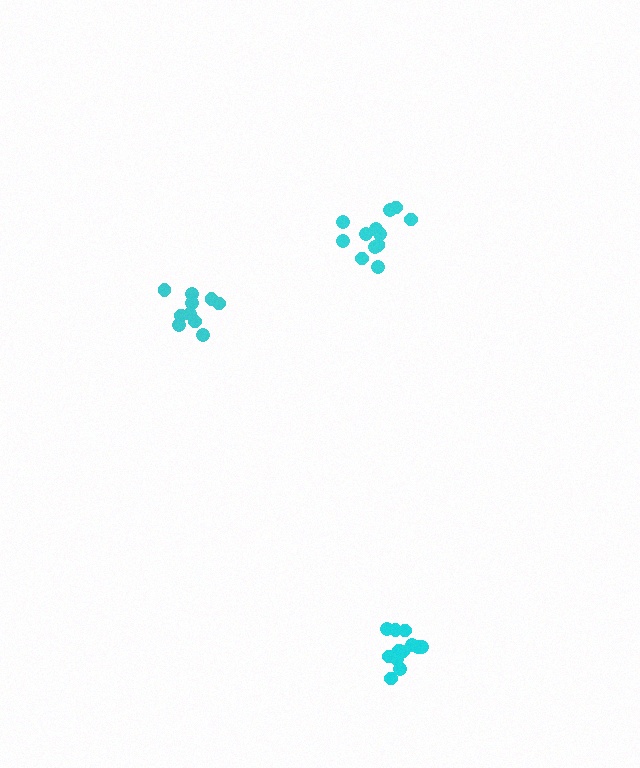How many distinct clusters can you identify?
There are 3 distinct clusters.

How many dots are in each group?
Group 1: 12 dots, Group 2: 12 dots, Group 3: 10 dots (34 total).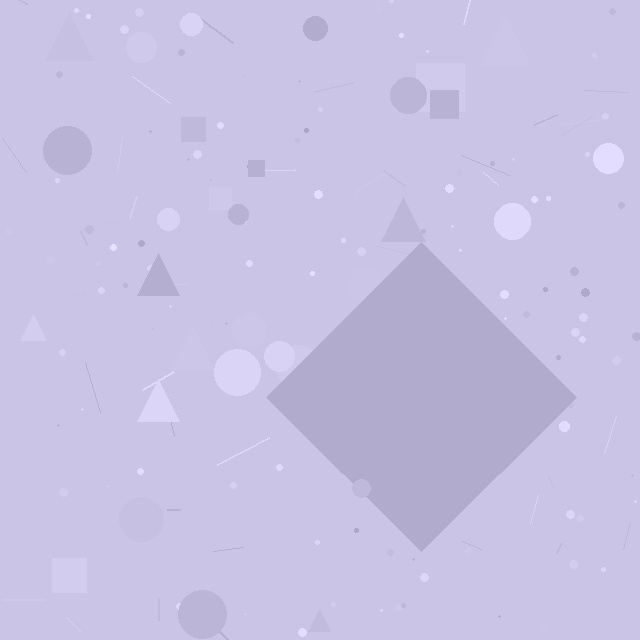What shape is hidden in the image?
A diamond is hidden in the image.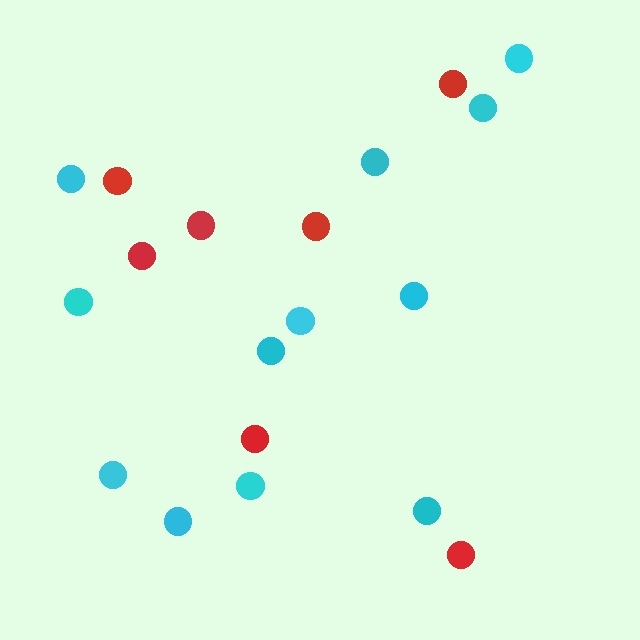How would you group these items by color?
There are 2 groups: one group of cyan circles (12) and one group of red circles (7).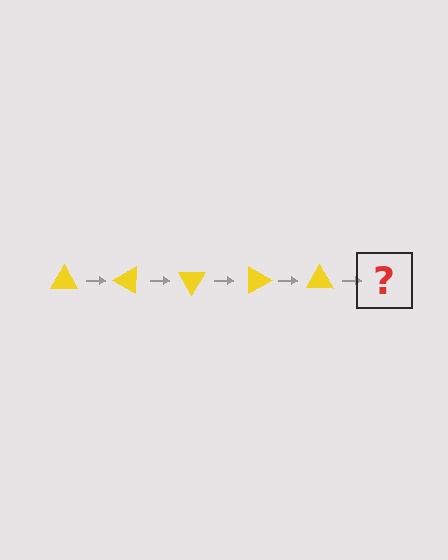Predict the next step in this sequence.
The next step is a yellow triangle rotated 150 degrees.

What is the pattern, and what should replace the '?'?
The pattern is that the triangle rotates 30 degrees each step. The '?' should be a yellow triangle rotated 150 degrees.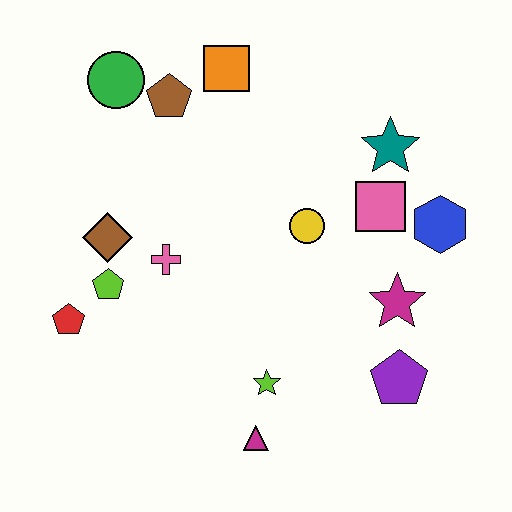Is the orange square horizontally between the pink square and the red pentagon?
Yes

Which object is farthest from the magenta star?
The green circle is farthest from the magenta star.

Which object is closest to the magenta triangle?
The lime star is closest to the magenta triangle.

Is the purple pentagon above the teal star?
No